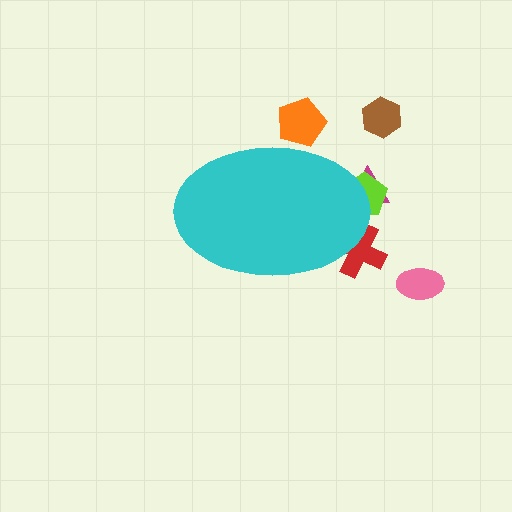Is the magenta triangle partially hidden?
Yes, the magenta triangle is partially hidden behind the cyan ellipse.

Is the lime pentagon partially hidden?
Yes, the lime pentagon is partially hidden behind the cyan ellipse.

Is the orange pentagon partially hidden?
Yes, the orange pentagon is partially hidden behind the cyan ellipse.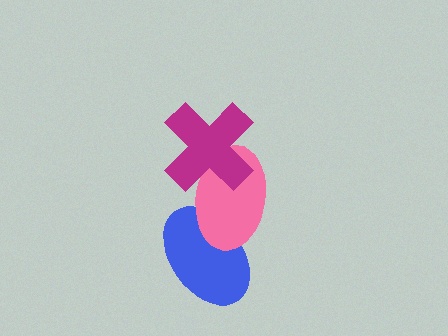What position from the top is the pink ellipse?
The pink ellipse is 2nd from the top.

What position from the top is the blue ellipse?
The blue ellipse is 3rd from the top.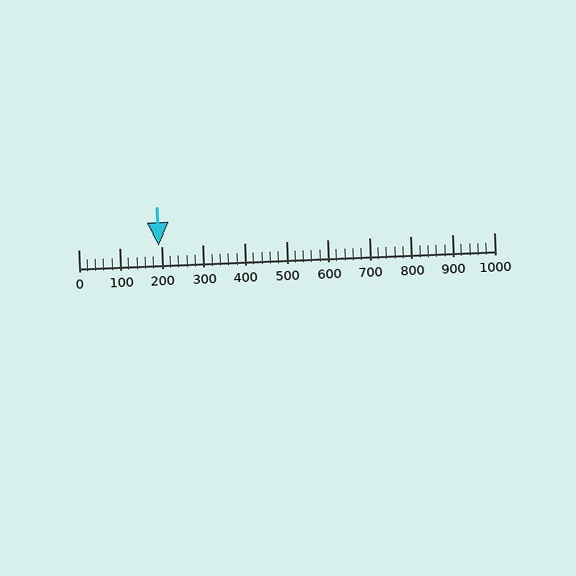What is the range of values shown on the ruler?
The ruler shows values from 0 to 1000.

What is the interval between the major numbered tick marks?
The major tick marks are spaced 100 units apart.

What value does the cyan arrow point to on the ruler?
The cyan arrow points to approximately 194.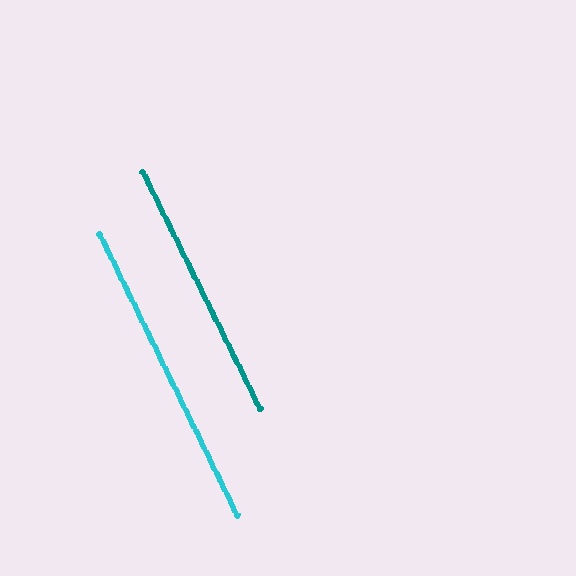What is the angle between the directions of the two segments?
Approximately 0 degrees.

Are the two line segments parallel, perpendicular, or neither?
Parallel — their directions differ by only 0.1°.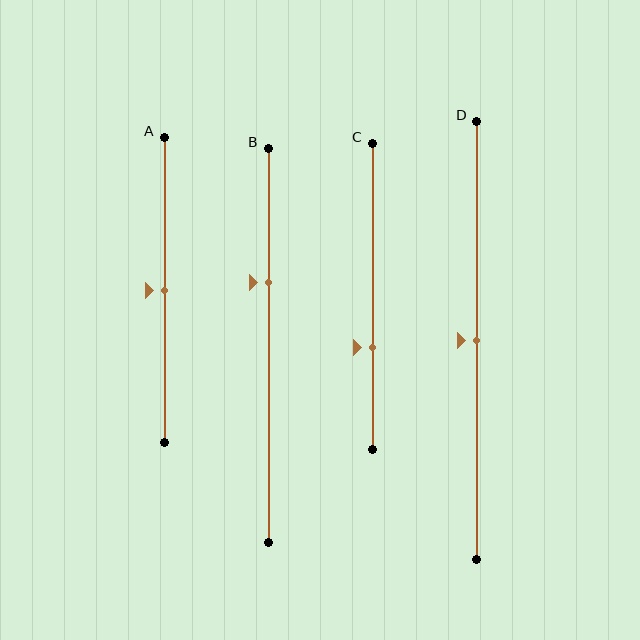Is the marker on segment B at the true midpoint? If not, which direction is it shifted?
No, the marker on segment B is shifted upward by about 16% of the segment length.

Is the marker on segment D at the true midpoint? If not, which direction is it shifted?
Yes, the marker on segment D is at the true midpoint.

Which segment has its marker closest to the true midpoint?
Segment A has its marker closest to the true midpoint.